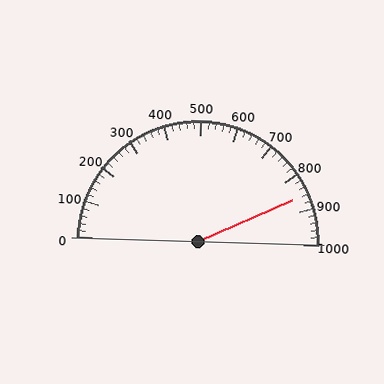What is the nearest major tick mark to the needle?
The nearest major tick mark is 900.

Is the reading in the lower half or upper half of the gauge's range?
The reading is in the upper half of the range (0 to 1000).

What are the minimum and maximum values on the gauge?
The gauge ranges from 0 to 1000.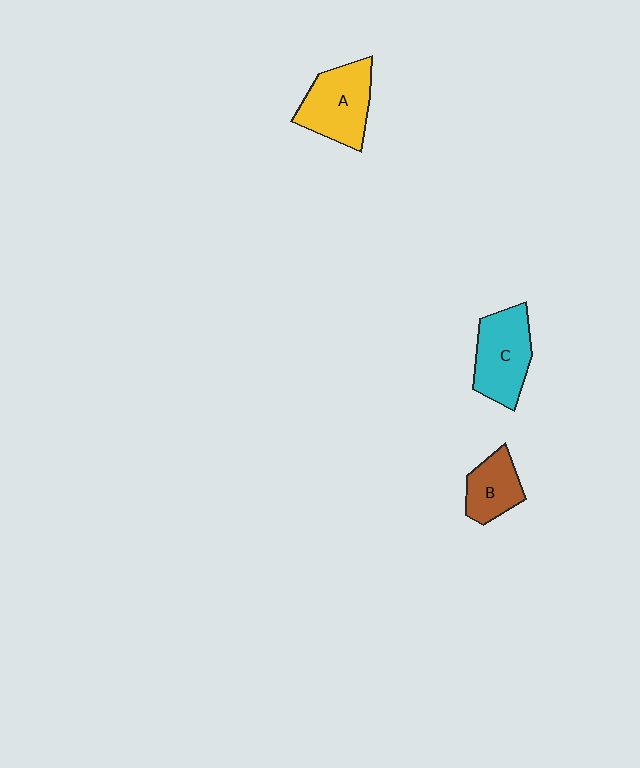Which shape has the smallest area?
Shape B (brown).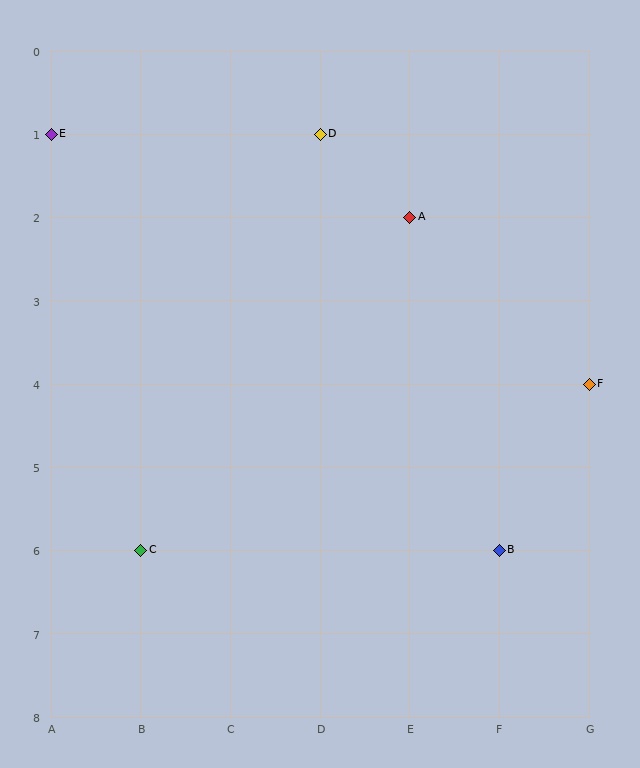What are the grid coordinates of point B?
Point B is at grid coordinates (F, 6).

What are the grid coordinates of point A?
Point A is at grid coordinates (E, 2).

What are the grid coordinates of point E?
Point E is at grid coordinates (A, 1).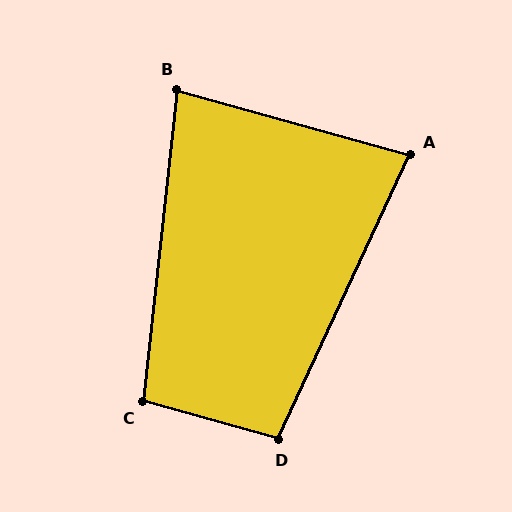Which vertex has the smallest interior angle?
B, at approximately 81 degrees.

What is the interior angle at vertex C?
Approximately 99 degrees (obtuse).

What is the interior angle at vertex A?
Approximately 81 degrees (acute).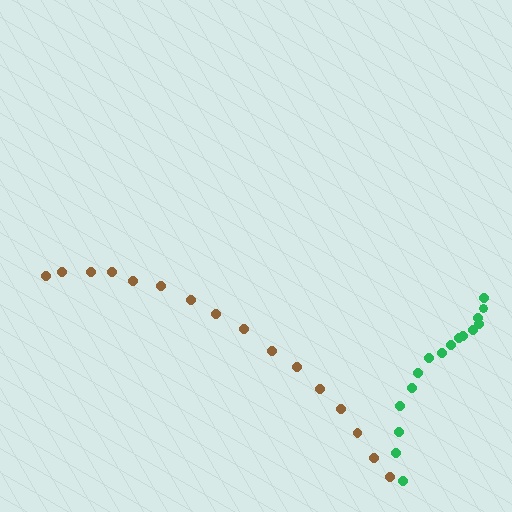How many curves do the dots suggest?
There are 2 distinct paths.